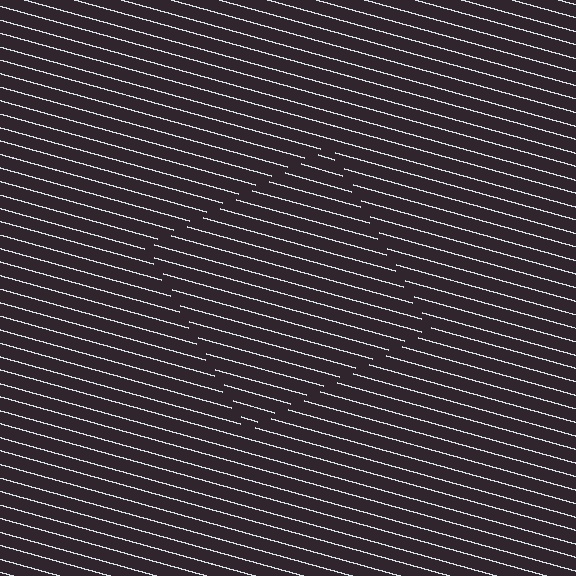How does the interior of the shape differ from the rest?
The interior of the shape contains the same grating, shifted by half a period — the contour is defined by the phase discontinuity where line-ends from the inner and outer gratings abut.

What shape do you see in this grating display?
An illusory square. The interior of the shape contains the same grating, shifted by half a period — the contour is defined by the phase discontinuity where line-ends from the inner and outer gratings abut.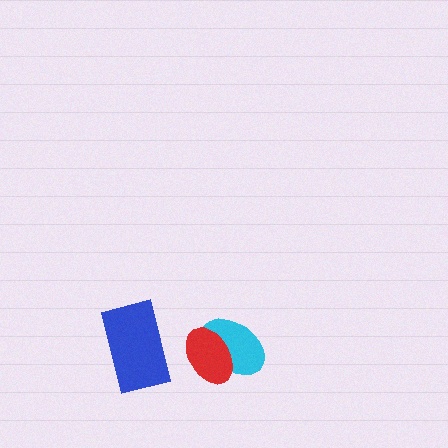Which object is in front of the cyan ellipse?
The red ellipse is in front of the cyan ellipse.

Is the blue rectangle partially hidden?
No, no other shape covers it.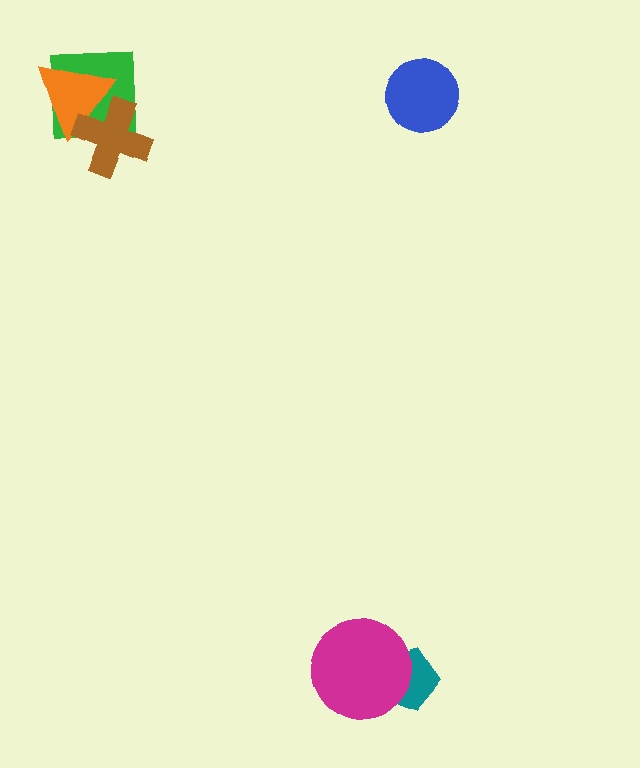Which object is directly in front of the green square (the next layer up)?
The orange triangle is directly in front of the green square.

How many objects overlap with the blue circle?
0 objects overlap with the blue circle.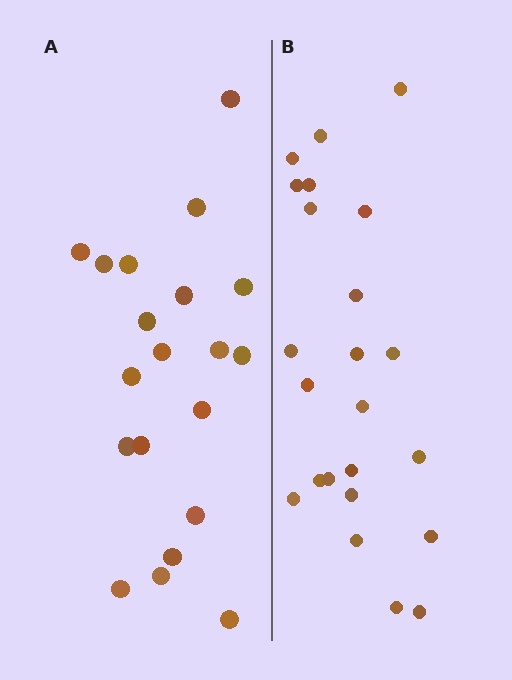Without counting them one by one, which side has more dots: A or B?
Region B (the right region) has more dots.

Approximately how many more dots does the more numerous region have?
Region B has just a few more — roughly 2 or 3 more dots than region A.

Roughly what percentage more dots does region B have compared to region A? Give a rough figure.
About 15% more.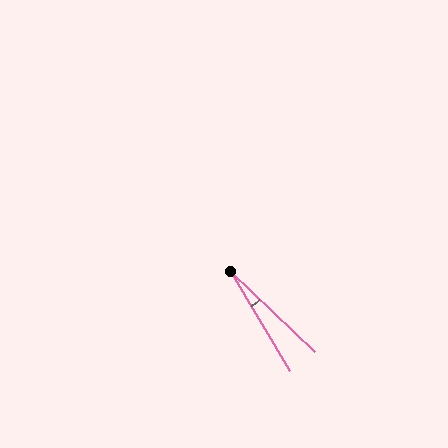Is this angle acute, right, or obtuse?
It is acute.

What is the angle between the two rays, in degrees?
Approximately 16 degrees.